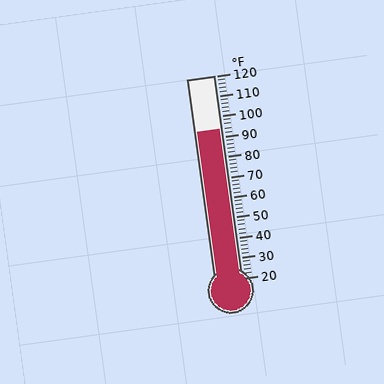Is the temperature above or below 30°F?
The temperature is above 30°F.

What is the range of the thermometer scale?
The thermometer scale ranges from 20°F to 120°F.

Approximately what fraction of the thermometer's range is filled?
The thermometer is filled to approximately 75% of its range.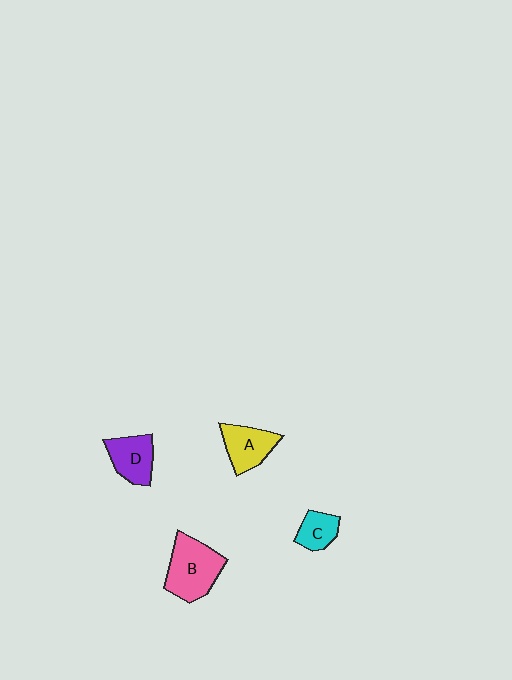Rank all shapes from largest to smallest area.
From largest to smallest: B (pink), A (yellow), D (purple), C (cyan).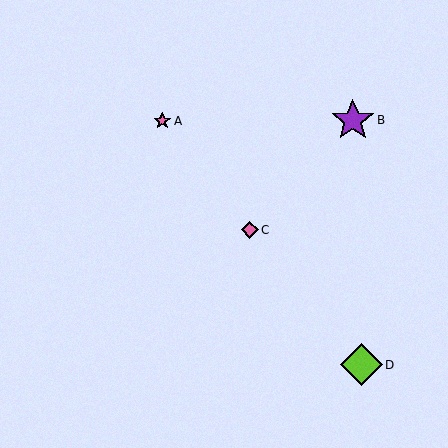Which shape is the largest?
The purple star (labeled B) is the largest.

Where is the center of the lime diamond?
The center of the lime diamond is at (362, 365).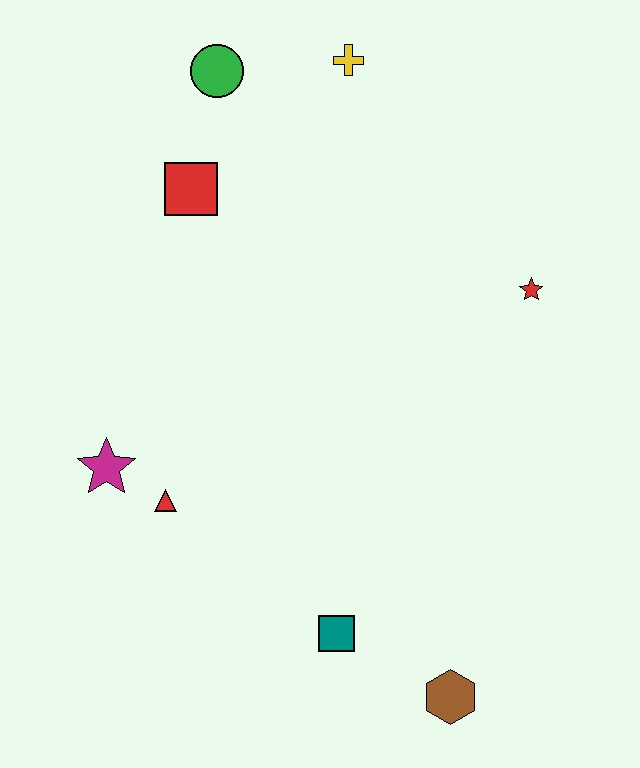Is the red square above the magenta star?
Yes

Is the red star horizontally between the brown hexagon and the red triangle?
No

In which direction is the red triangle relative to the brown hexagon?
The red triangle is to the left of the brown hexagon.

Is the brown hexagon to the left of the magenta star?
No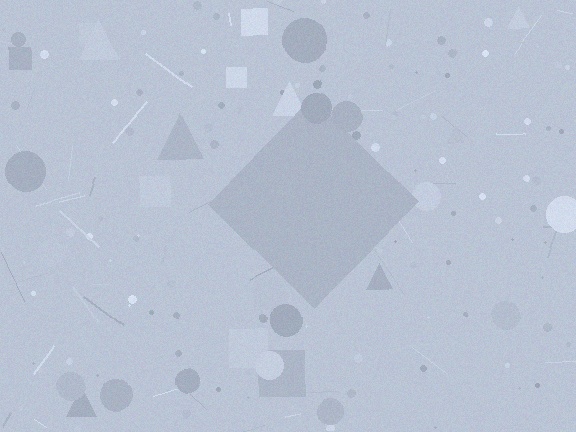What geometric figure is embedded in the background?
A diamond is embedded in the background.